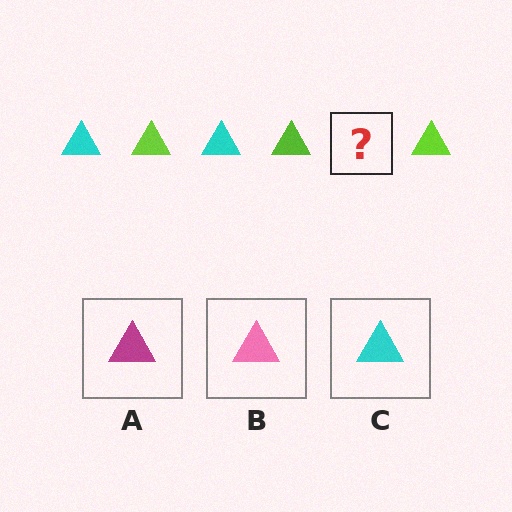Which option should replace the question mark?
Option C.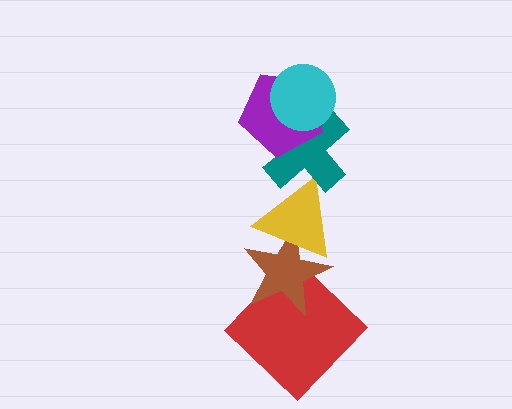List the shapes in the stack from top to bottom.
From top to bottom: the cyan circle, the purple pentagon, the teal cross, the yellow triangle, the brown star, the red diamond.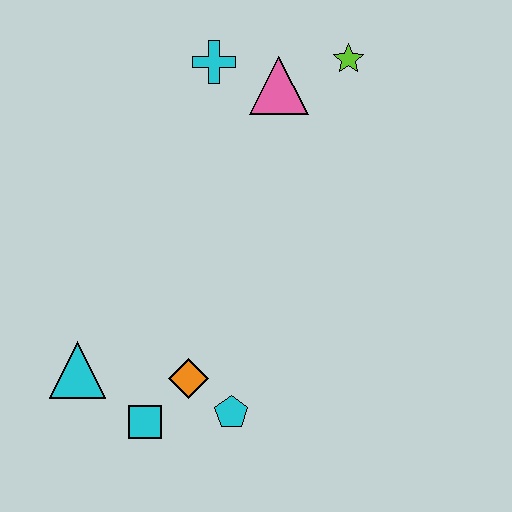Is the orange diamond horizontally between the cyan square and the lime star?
Yes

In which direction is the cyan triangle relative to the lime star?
The cyan triangle is below the lime star.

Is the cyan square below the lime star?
Yes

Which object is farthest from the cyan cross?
The cyan square is farthest from the cyan cross.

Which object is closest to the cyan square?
The orange diamond is closest to the cyan square.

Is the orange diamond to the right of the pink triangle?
No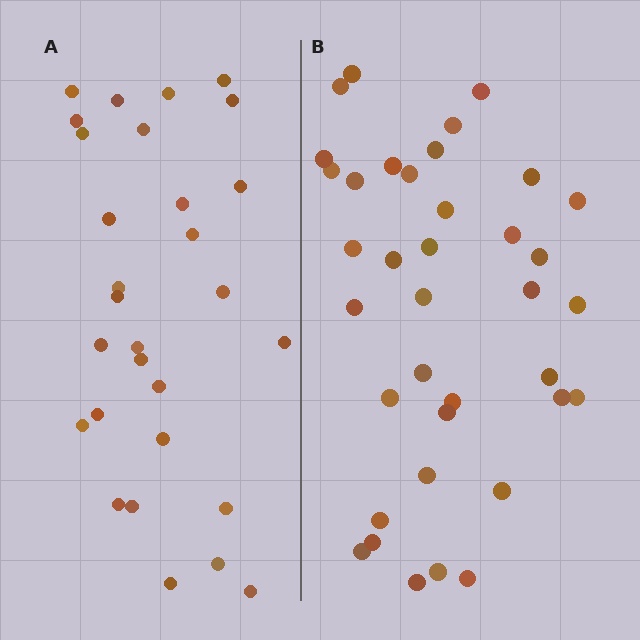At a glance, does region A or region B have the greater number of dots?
Region B (the right region) has more dots.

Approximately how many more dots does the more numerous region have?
Region B has roughly 8 or so more dots than region A.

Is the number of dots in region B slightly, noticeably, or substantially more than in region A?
Region B has noticeably more, but not dramatically so. The ratio is roughly 1.3 to 1.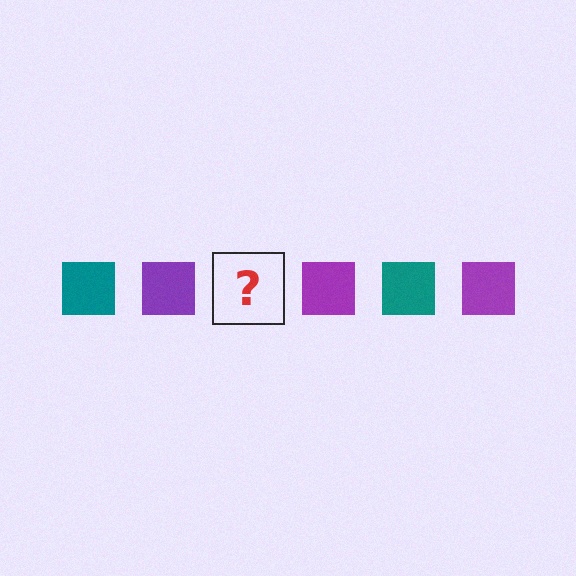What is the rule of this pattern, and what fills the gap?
The rule is that the pattern cycles through teal, purple squares. The gap should be filled with a teal square.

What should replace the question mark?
The question mark should be replaced with a teal square.